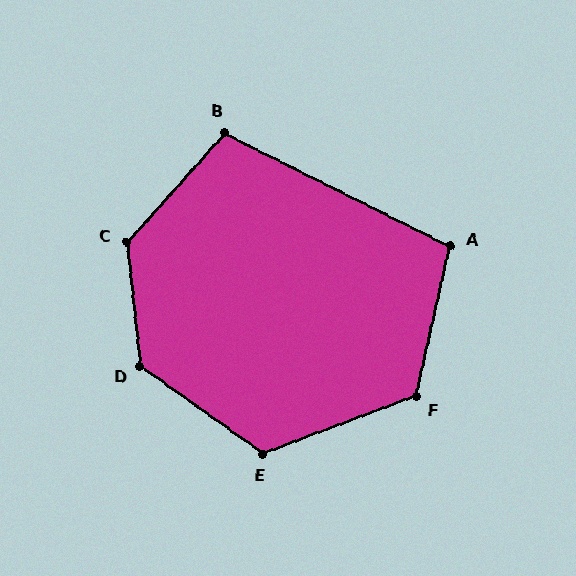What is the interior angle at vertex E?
Approximately 124 degrees (obtuse).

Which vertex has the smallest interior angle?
A, at approximately 104 degrees.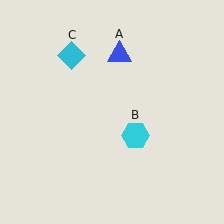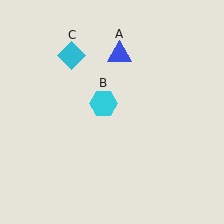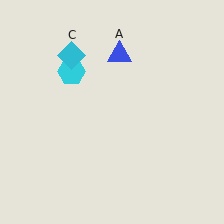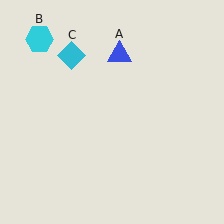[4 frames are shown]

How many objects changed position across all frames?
1 object changed position: cyan hexagon (object B).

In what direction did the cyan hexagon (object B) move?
The cyan hexagon (object B) moved up and to the left.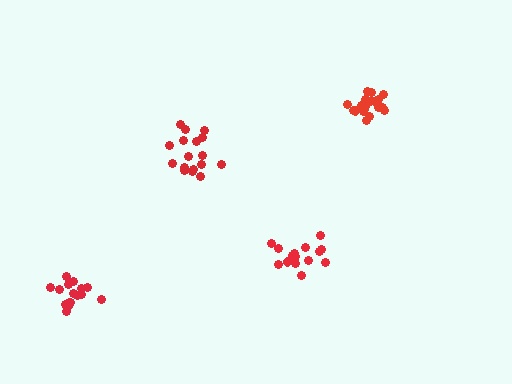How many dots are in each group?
Group 1: 15 dots, Group 2: 17 dots, Group 3: 20 dots, Group 4: 16 dots (68 total).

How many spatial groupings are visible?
There are 4 spatial groupings.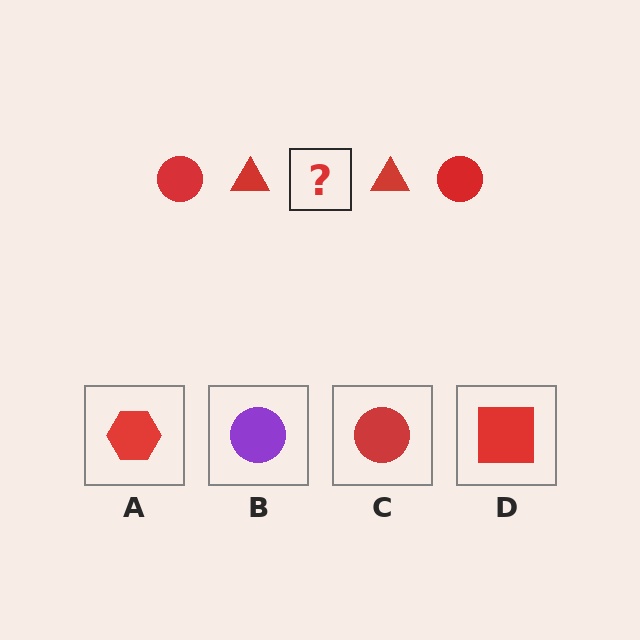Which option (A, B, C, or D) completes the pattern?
C.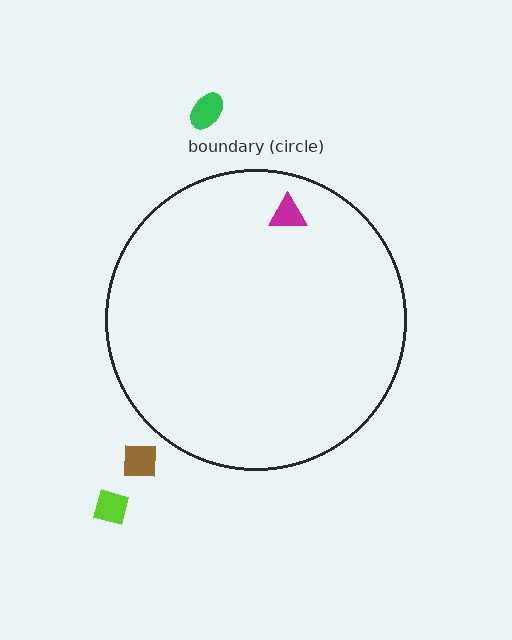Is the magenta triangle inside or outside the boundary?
Inside.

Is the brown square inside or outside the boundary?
Outside.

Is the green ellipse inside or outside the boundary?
Outside.